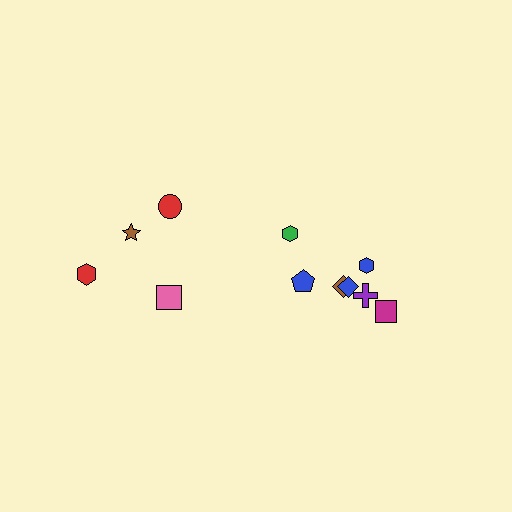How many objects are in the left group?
There are 4 objects.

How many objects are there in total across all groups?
There are 11 objects.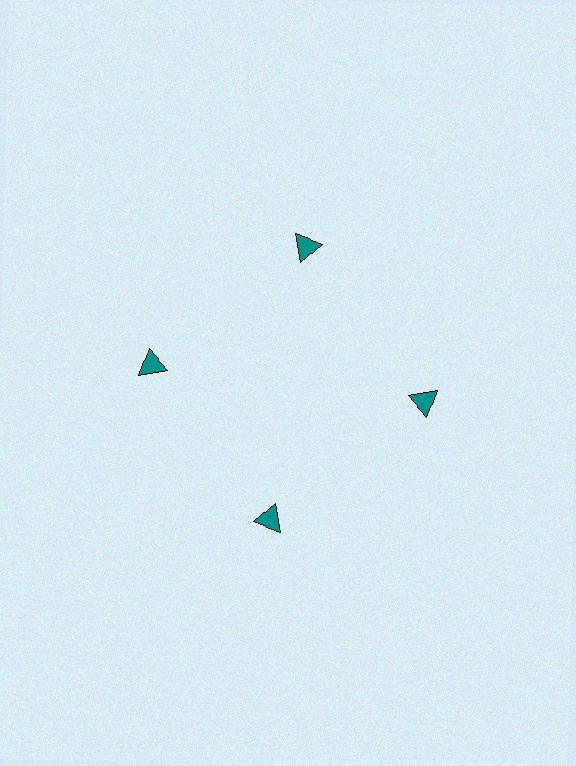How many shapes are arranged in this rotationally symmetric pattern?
There are 4 shapes, arranged in 4 groups of 1.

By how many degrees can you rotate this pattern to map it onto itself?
The pattern maps onto itself every 90 degrees of rotation.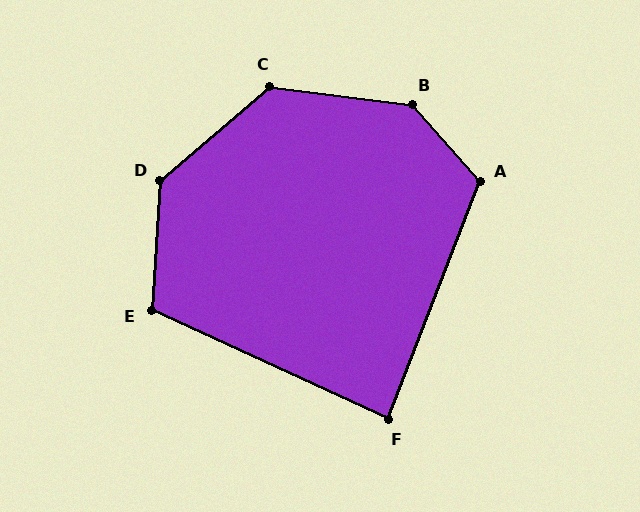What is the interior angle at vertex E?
Approximately 111 degrees (obtuse).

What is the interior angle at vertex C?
Approximately 132 degrees (obtuse).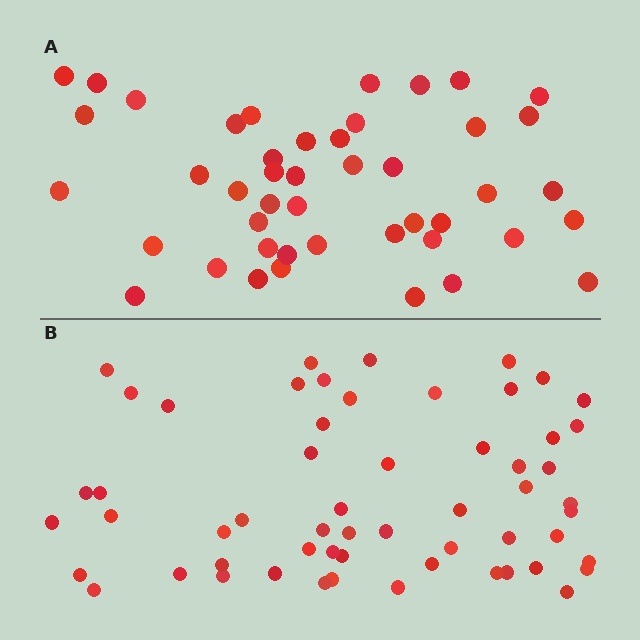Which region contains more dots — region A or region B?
Region B (the bottom region) has more dots.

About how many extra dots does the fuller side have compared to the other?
Region B has roughly 12 or so more dots than region A.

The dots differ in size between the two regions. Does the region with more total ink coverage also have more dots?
No. Region A has more total ink coverage because its dots are larger, but region B actually contains more individual dots. Total area can be misleading — the number of items is what matters here.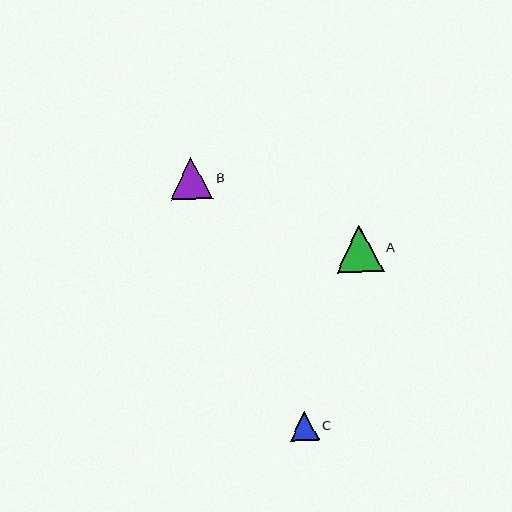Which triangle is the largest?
Triangle A is the largest with a size of approximately 47 pixels.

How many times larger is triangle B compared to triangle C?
Triangle B is approximately 1.5 times the size of triangle C.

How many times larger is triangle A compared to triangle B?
Triangle A is approximately 1.1 times the size of triangle B.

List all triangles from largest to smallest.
From largest to smallest: A, B, C.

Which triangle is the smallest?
Triangle C is the smallest with a size of approximately 29 pixels.